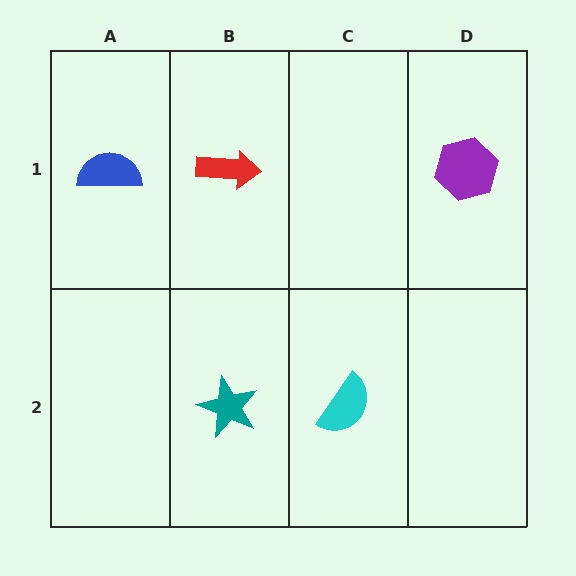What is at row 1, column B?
A red arrow.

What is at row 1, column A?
A blue semicircle.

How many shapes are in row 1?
3 shapes.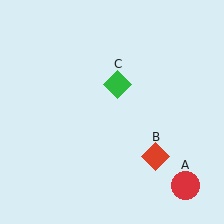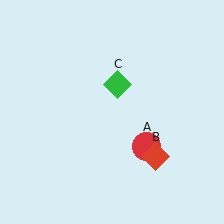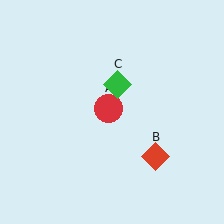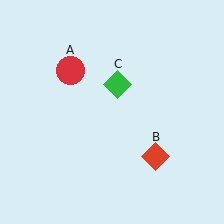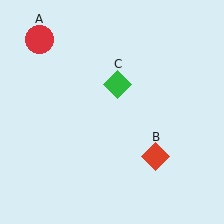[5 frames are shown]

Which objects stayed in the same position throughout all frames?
Red diamond (object B) and green diamond (object C) remained stationary.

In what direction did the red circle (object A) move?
The red circle (object A) moved up and to the left.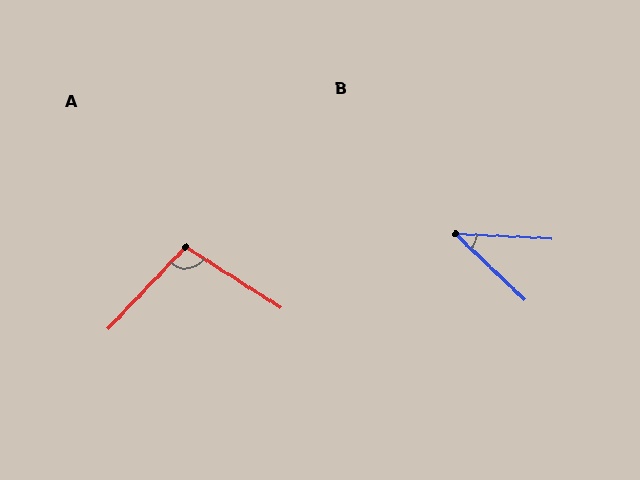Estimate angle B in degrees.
Approximately 41 degrees.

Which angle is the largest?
A, at approximately 101 degrees.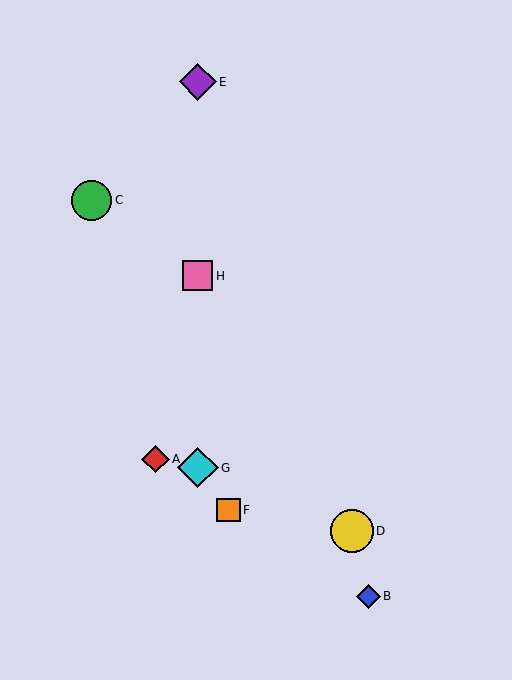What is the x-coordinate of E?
Object E is at x≈198.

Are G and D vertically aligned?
No, G is at x≈198 and D is at x≈352.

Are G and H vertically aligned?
Yes, both are at x≈198.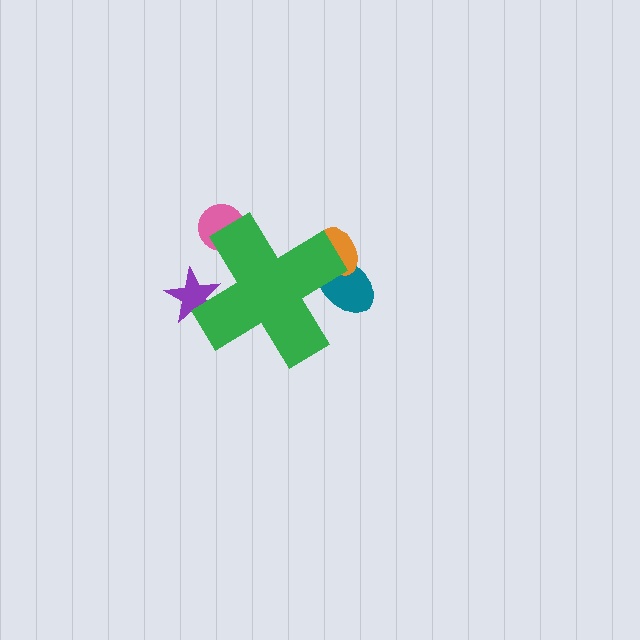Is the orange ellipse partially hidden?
Yes, the orange ellipse is partially hidden behind the green cross.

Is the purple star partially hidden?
Yes, the purple star is partially hidden behind the green cross.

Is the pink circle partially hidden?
Yes, the pink circle is partially hidden behind the green cross.